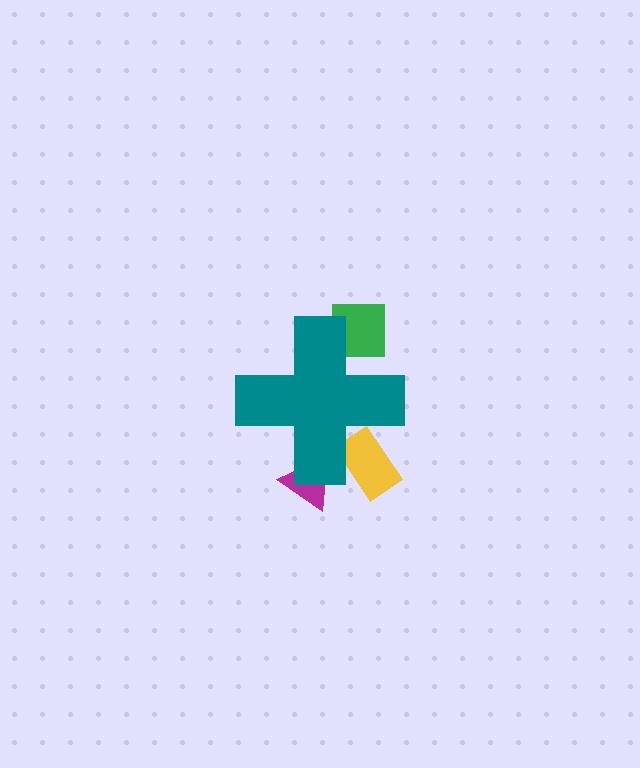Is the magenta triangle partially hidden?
Yes, the magenta triangle is partially hidden behind the teal cross.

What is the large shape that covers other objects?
A teal cross.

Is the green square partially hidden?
Yes, the green square is partially hidden behind the teal cross.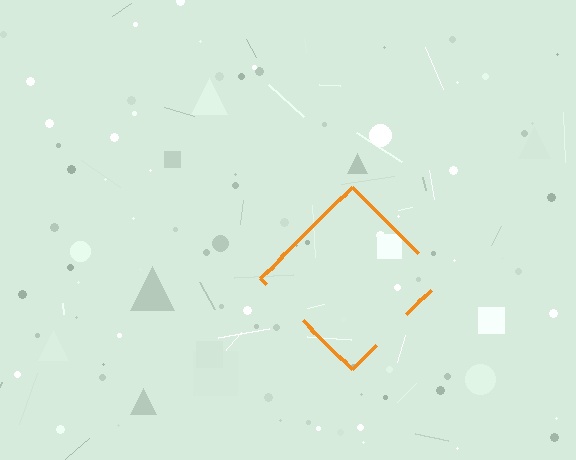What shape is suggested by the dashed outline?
The dashed outline suggests a diamond.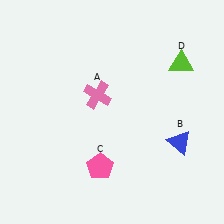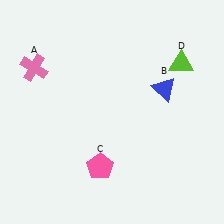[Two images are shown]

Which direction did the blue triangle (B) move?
The blue triangle (B) moved up.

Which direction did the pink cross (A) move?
The pink cross (A) moved left.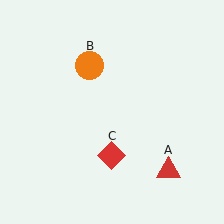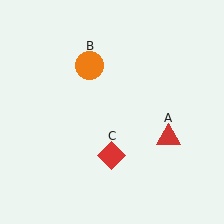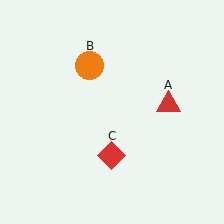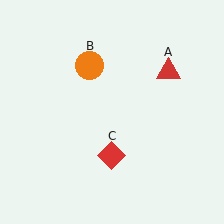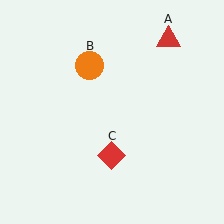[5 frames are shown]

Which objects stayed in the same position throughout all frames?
Orange circle (object B) and red diamond (object C) remained stationary.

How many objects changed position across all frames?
1 object changed position: red triangle (object A).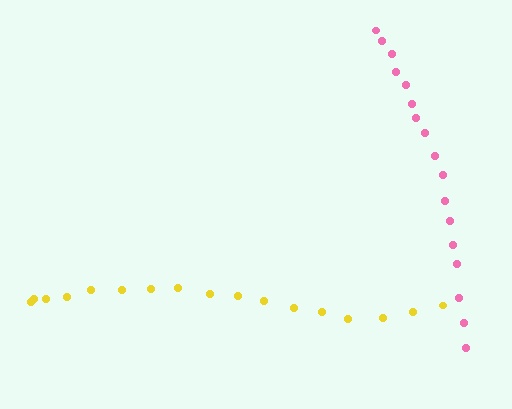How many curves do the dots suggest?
There are 2 distinct paths.